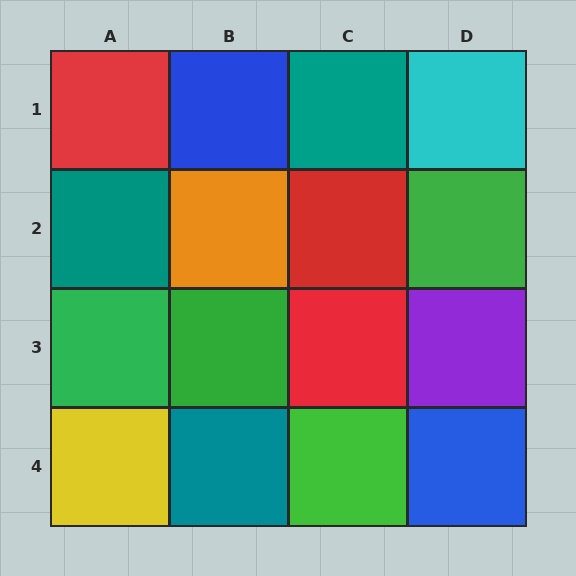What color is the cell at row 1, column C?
Teal.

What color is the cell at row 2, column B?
Orange.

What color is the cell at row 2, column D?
Green.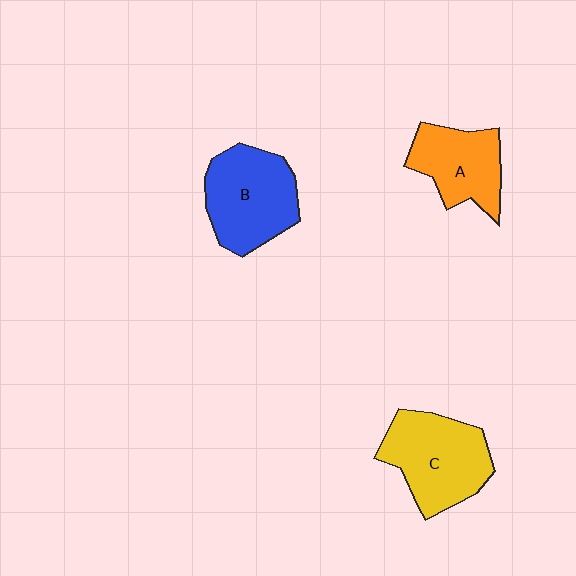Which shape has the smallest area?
Shape A (orange).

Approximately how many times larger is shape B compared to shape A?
Approximately 1.3 times.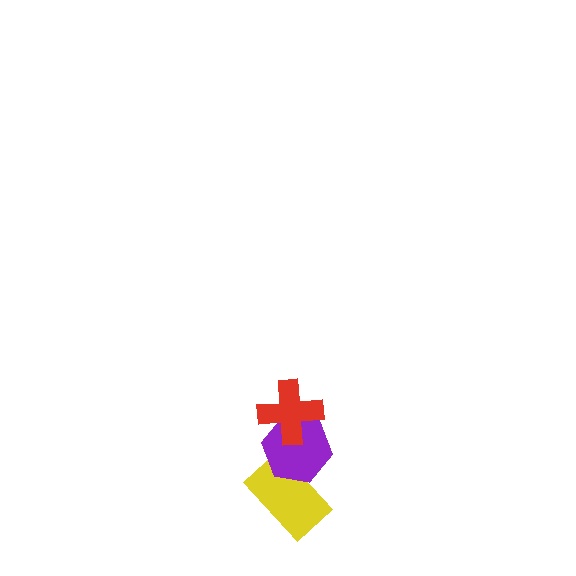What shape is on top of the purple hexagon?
The red cross is on top of the purple hexagon.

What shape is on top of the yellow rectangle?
The purple hexagon is on top of the yellow rectangle.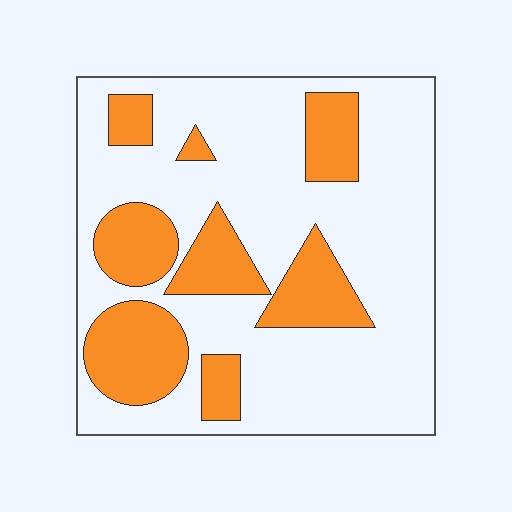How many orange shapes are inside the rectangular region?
8.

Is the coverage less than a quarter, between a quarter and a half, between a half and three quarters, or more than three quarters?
Between a quarter and a half.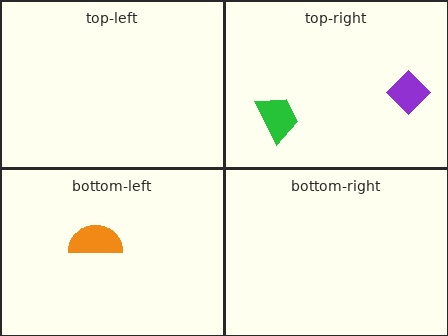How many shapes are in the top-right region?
2.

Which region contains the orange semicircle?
The bottom-left region.